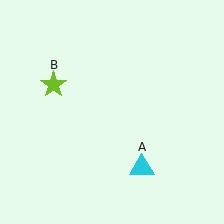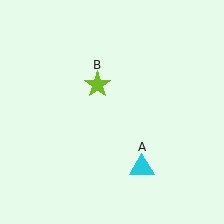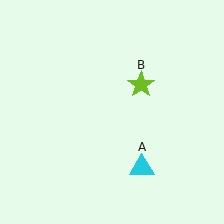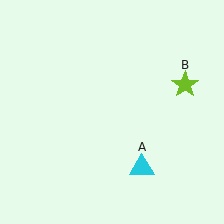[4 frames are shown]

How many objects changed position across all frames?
1 object changed position: lime star (object B).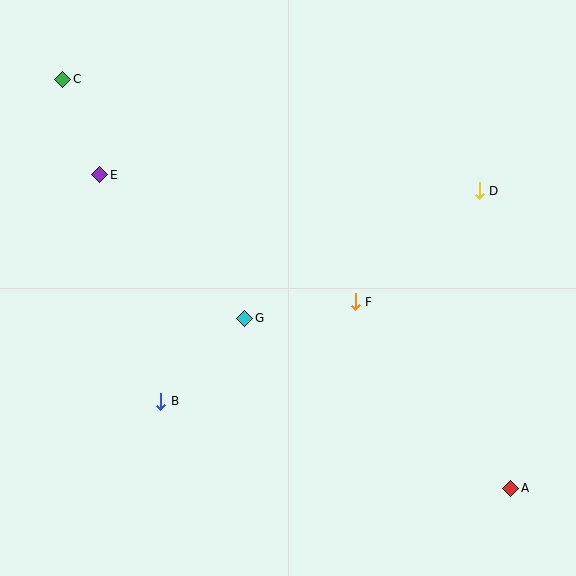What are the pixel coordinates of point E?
Point E is at (100, 175).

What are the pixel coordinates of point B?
Point B is at (161, 401).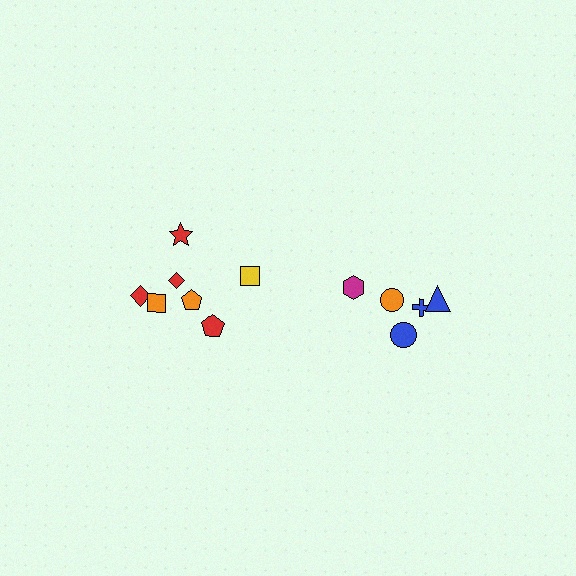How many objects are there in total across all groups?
There are 12 objects.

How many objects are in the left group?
There are 7 objects.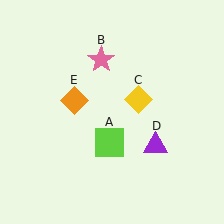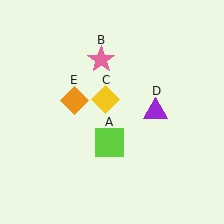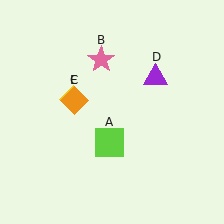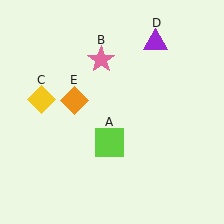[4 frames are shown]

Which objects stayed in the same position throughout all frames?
Lime square (object A) and pink star (object B) and orange diamond (object E) remained stationary.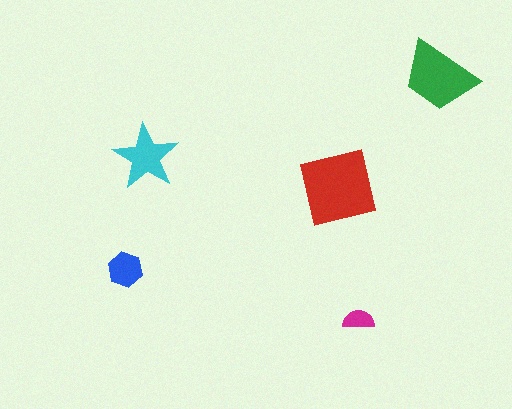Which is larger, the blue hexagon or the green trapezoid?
The green trapezoid.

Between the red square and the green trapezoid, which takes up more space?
The red square.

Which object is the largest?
The red square.